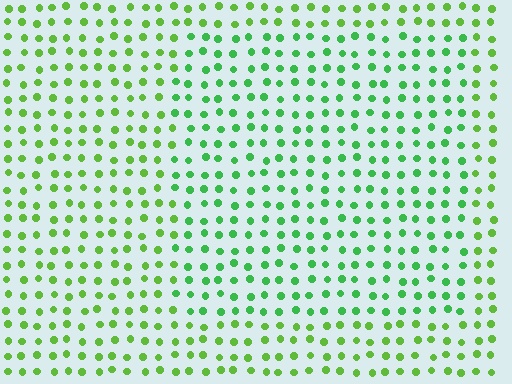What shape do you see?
I see a rectangle.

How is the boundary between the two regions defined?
The boundary is defined purely by a slight shift in hue (about 26 degrees). Spacing, size, and orientation are identical on both sides.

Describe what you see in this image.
The image is filled with small lime elements in a uniform arrangement. A rectangle-shaped region is visible where the elements are tinted to a slightly different hue, forming a subtle color boundary.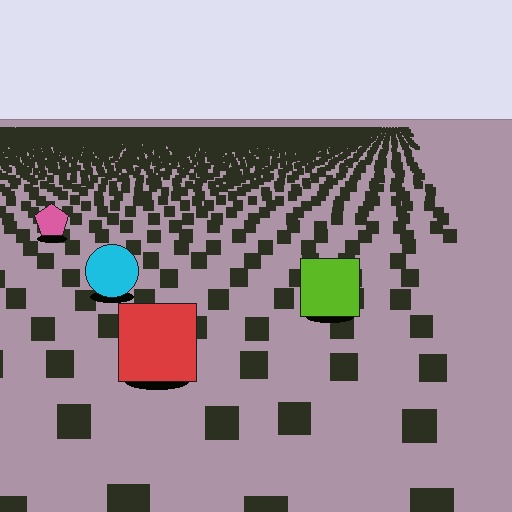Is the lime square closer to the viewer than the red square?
No. The red square is closer — you can tell from the texture gradient: the ground texture is coarser near it.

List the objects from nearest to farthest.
From nearest to farthest: the red square, the lime square, the cyan circle, the pink pentagon.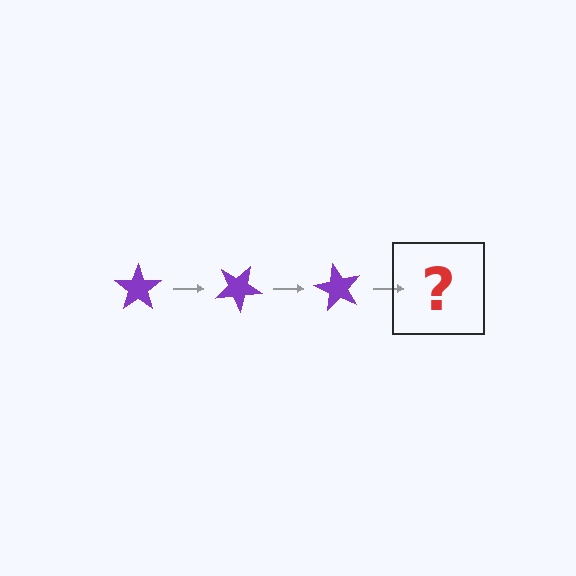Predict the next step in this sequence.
The next step is a purple star rotated 90 degrees.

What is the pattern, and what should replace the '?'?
The pattern is that the star rotates 30 degrees each step. The '?' should be a purple star rotated 90 degrees.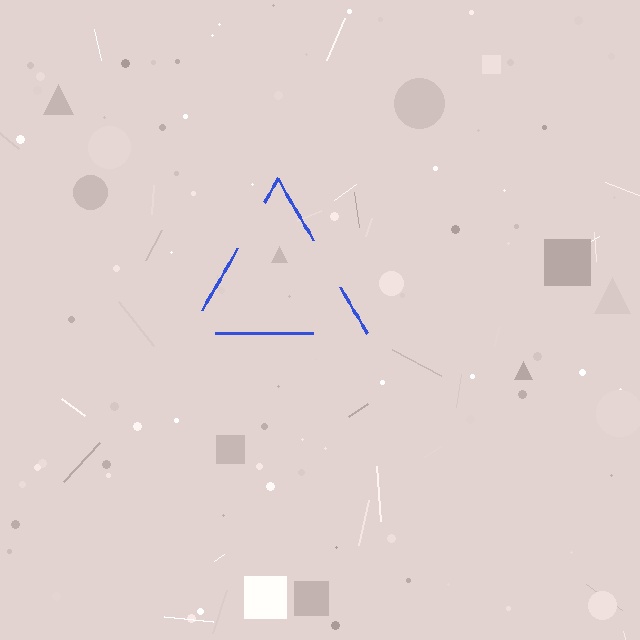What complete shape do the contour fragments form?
The contour fragments form a triangle.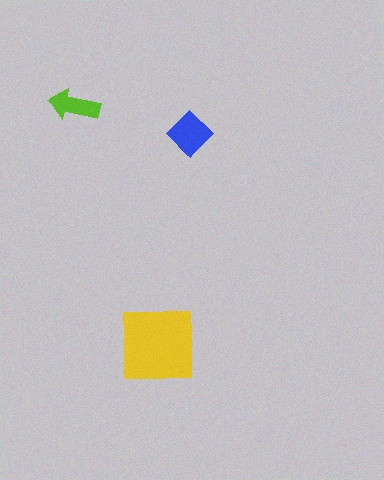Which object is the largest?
The yellow square.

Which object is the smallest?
The lime arrow.